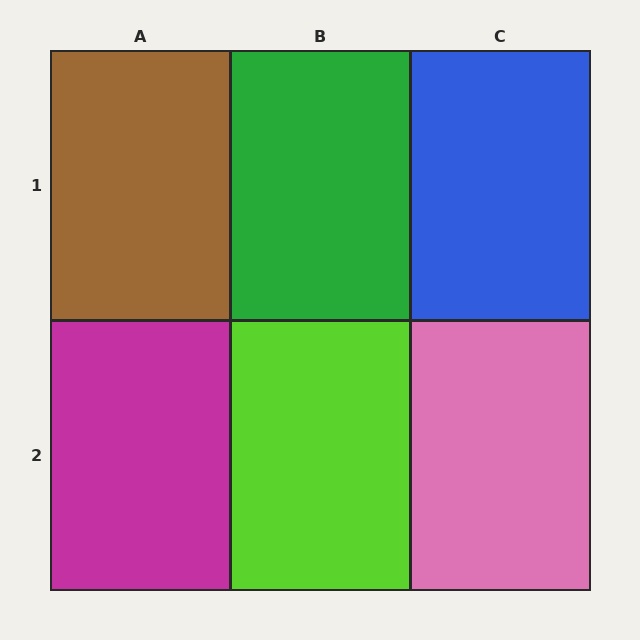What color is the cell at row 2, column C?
Pink.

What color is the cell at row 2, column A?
Magenta.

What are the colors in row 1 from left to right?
Brown, green, blue.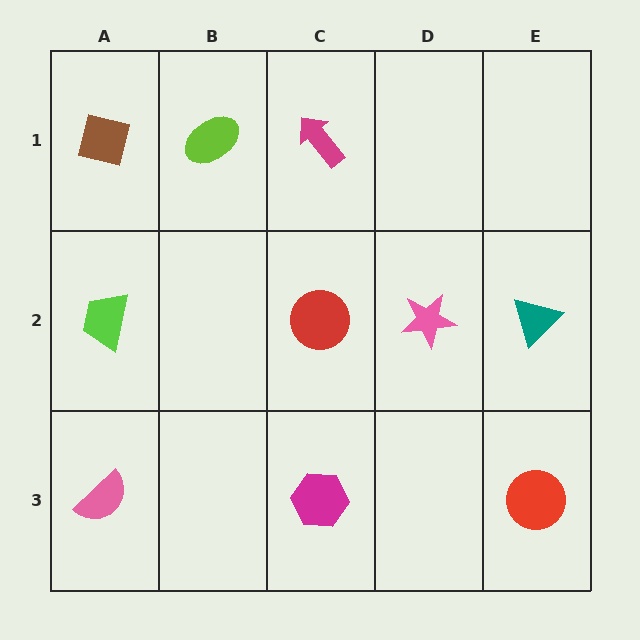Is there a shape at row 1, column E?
No, that cell is empty.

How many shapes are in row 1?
3 shapes.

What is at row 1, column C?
A magenta arrow.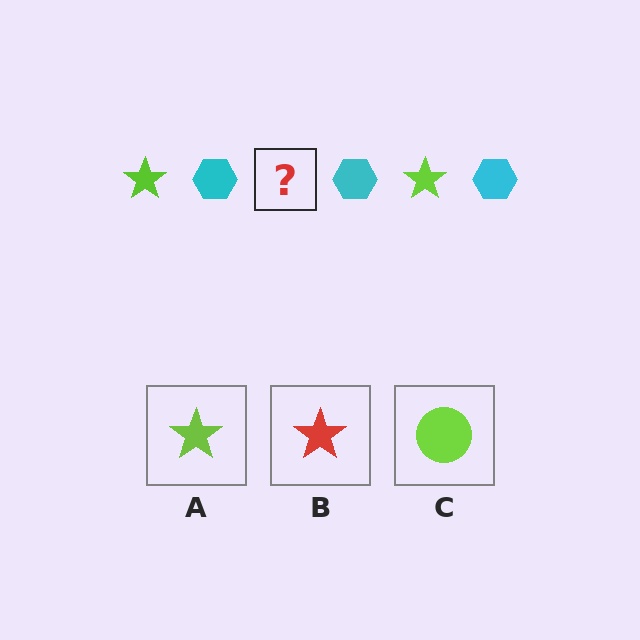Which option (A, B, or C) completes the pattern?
A.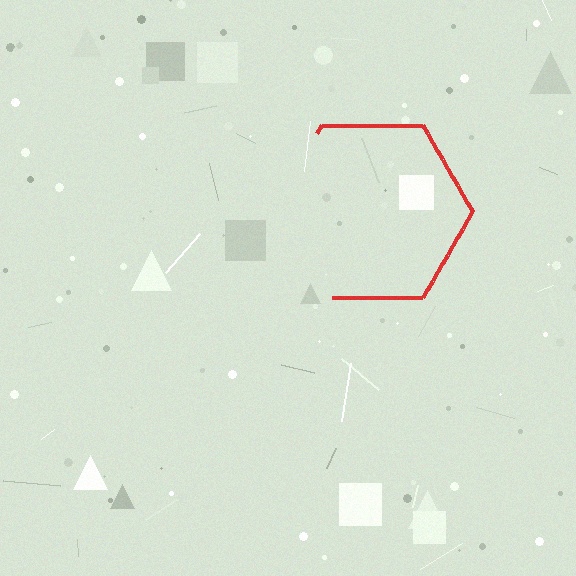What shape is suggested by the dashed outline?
The dashed outline suggests a hexagon.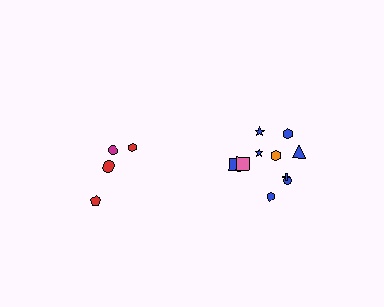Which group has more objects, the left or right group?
The right group.